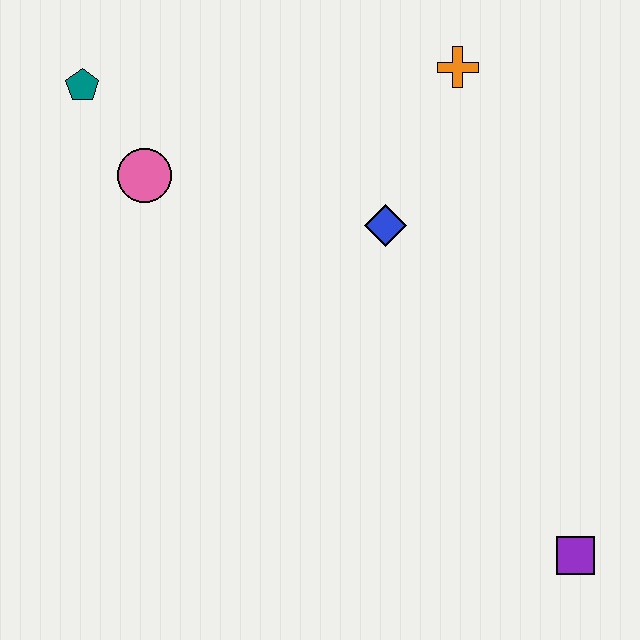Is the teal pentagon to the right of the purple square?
No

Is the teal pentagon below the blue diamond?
No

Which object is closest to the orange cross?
The blue diamond is closest to the orange cross.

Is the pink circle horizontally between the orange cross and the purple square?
No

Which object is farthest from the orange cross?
The purple square is farthest from the orange cross.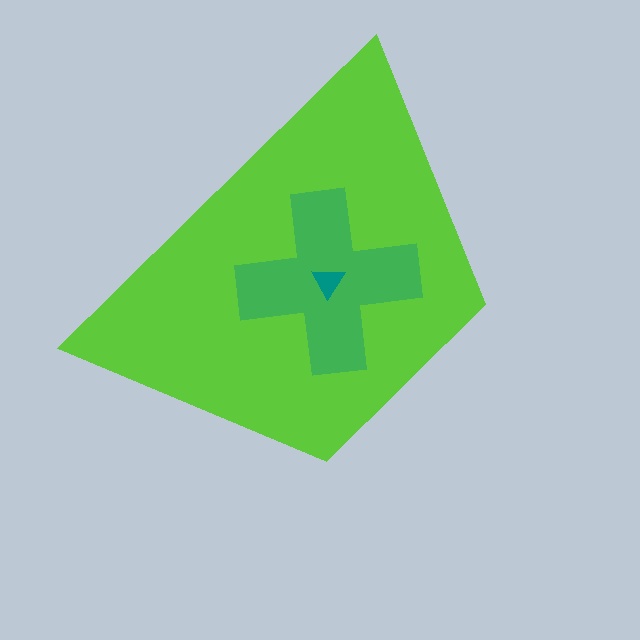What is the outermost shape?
The lime trapezoid.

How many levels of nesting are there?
3.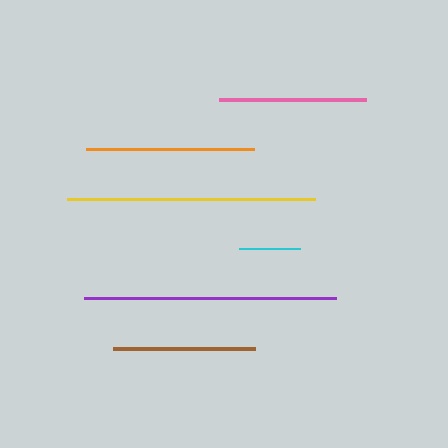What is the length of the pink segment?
The pink segment is approximately 147 pixels long.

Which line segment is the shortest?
The cyan line is the shortest at approximately 61 pixels.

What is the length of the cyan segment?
The cyan segment is approximately 61 pixels long.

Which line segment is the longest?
The purple line is the longest at approximately 252 pixels.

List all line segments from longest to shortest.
From longest to shortest: purple, yellow, orange, pink, brown, cyan.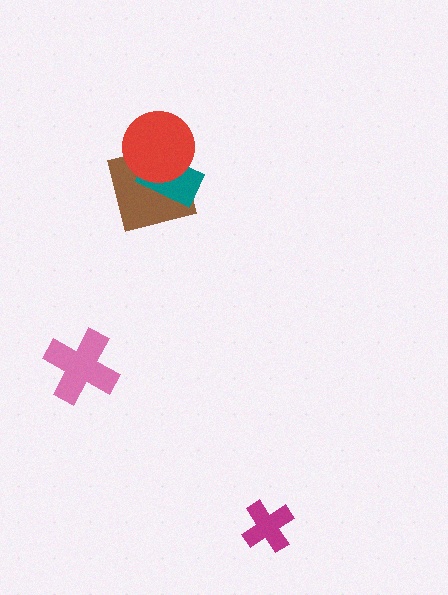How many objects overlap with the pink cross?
0 objects overlap with the pink cross.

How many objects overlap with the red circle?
2 objects overlap with the red circle.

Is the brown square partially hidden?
Yes, it is partially covered by another shape.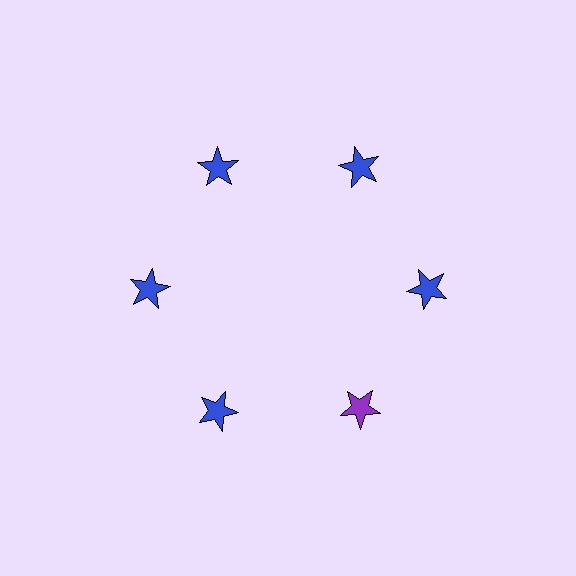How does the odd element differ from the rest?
It has a different color: purple instead of blue.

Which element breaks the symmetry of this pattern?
The purple star at roughly the 5 o'clock position breaks the symmetry. All other shapes are blue stars.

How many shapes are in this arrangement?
There are 6 shapes arranged in a ring pattern.